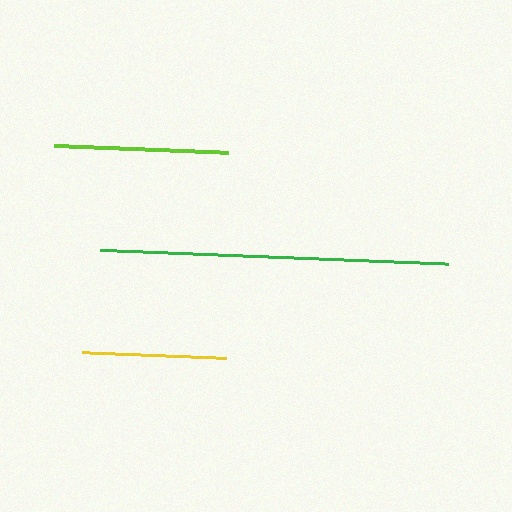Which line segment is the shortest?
The yellow line is the shortest at approximately 145 pixels.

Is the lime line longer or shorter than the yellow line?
The lime line is longer than the yellow line.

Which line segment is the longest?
The green line is the longest at approximately 348 pixels.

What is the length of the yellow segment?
The yellow segment is approximately 145 pixels long.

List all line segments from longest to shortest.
From longest to shortest: green, lime, yellow.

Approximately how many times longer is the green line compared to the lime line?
The green line is approximately 2.0 times the length of the lime line.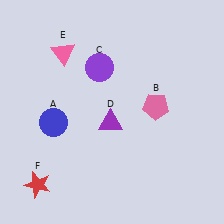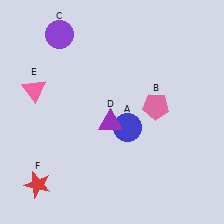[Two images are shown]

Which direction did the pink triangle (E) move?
The pink triangle (E) moved down.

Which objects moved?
The objects that moved are: the blue circle (A), the purple circle (C), the pink triangle (E).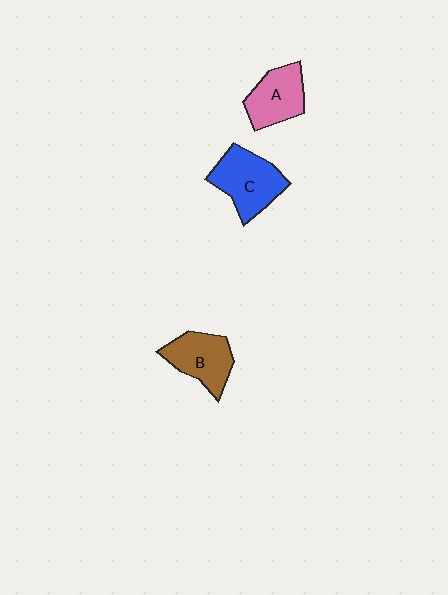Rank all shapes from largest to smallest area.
From largest to smallest: C (blue), B (brown), A (pink).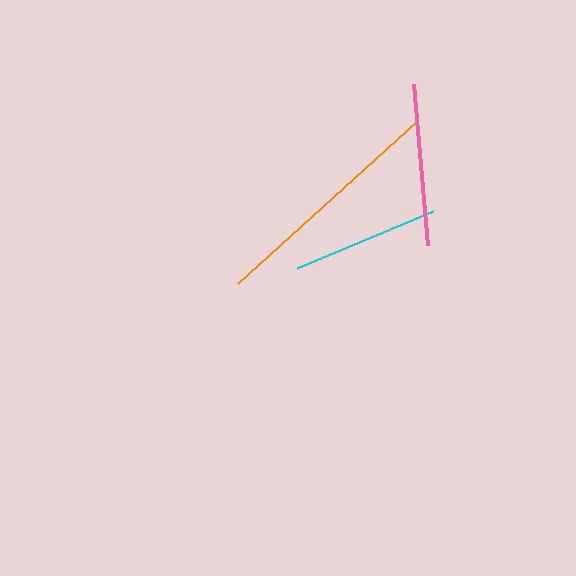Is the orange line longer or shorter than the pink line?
The orange line is longer than the pink line.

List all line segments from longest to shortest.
From longest to shortest: orange, pink, cyan.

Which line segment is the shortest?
The cyan line is the shortest at approximately 147 pixels.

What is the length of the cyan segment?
The cyan segment is approximately 147 pixels long.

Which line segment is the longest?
The orange line is the longest at approximately 243 pixels.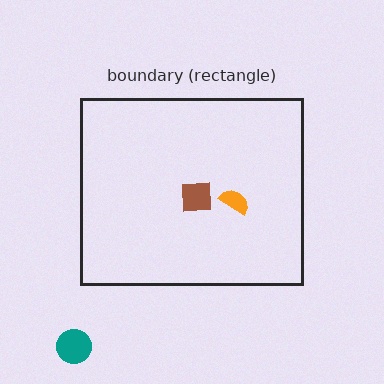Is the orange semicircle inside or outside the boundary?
Inside.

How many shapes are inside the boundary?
2 inside, 1 outside.